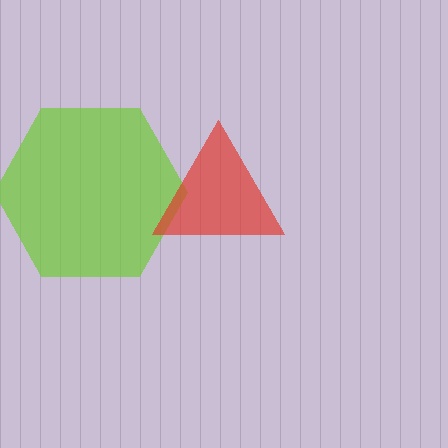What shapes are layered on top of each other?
The layered shapes are: a lime hexagon, a red triangle.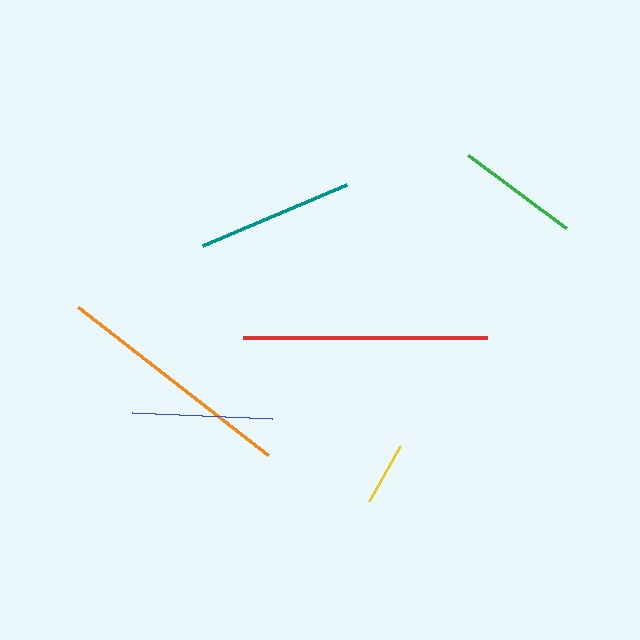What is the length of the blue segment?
The blue segment is approximately 140 pixels long.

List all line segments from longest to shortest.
From longest to shortest: red, orange, teal, blue, green, yellow.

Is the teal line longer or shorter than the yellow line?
The teal line is longer than the yellow line.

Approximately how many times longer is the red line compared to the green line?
The red line is approximately 2.0 times the length of the green line.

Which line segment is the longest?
The red line is the longest at approximately 244 pixels.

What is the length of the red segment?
The red segment is approximately 244 pixels long.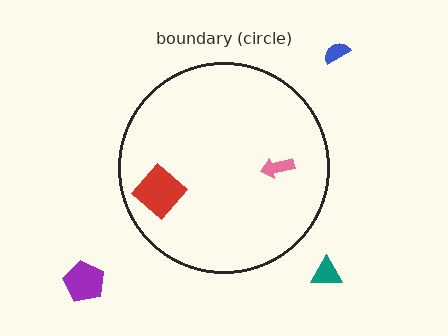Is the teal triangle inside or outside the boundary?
Outside.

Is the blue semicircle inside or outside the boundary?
Outside.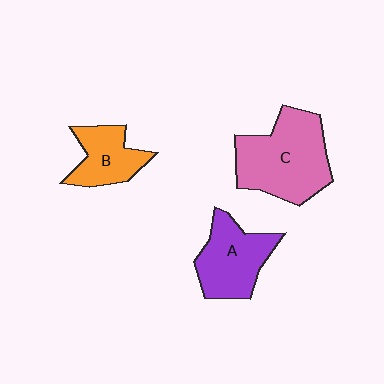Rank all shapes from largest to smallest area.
From largest to smallest: C (pink), A (purple), B (orange).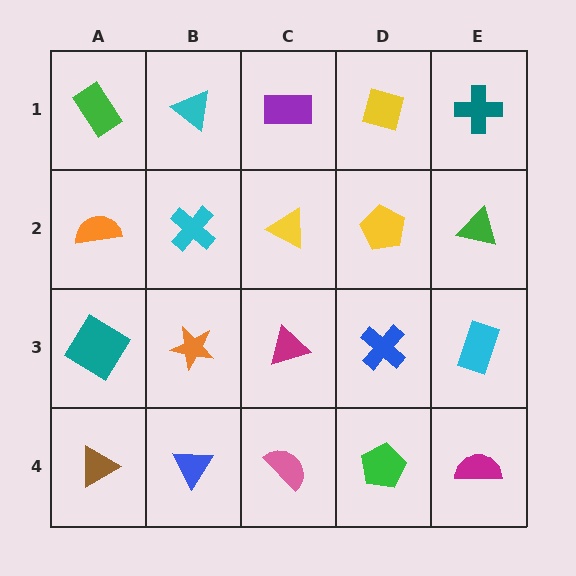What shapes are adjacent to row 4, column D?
A blue cross (row 3, column D), a pink semicircle (row 4, column C), a magenta semicircle (row 4, column E).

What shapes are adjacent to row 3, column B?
A cyan cross (row 2, column B), a blue triangle (row 4, column B), a teal diamond (row 3, column A), a magenta triangle (row 3, column C).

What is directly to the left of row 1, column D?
A purple rectangle.